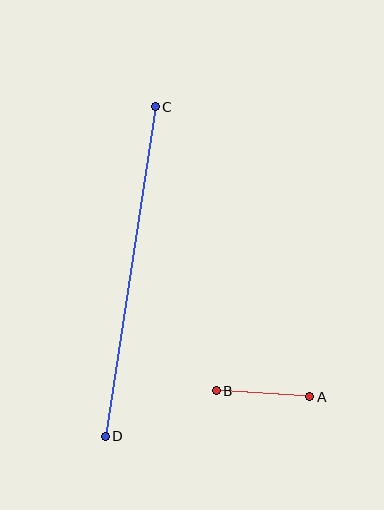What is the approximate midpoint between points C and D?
The midpoint is at approximately (130, 272) pixels.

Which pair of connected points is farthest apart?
Points C and D are farthest apart.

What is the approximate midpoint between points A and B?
The midpoint is at approximately (263, 394) pixels.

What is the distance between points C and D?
The distance is approximately 333 pixels.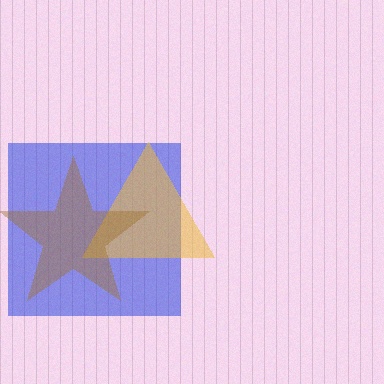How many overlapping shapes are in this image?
There are 3 overlapping shapes in the image.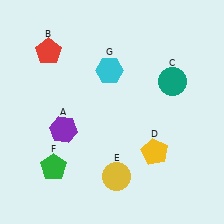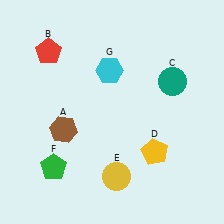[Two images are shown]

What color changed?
The hexagon (A) changed from purple in Image 1 to brown in Image 2.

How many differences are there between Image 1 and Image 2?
There is 1 difference between the two images.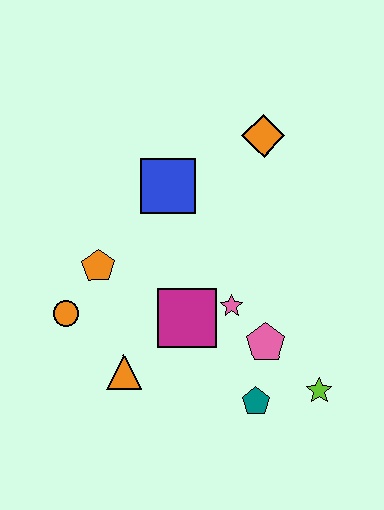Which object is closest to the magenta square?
The pink star is closest to the magenta square.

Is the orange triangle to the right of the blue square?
No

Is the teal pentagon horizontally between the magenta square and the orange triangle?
No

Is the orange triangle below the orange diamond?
Yes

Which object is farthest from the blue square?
The lime star is farthest from the blue square.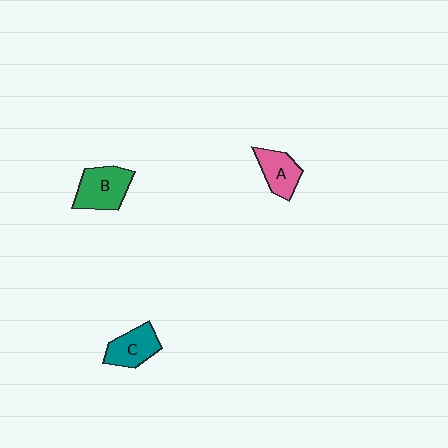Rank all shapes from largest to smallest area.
From largest to smallest: B (green), C (teal), A (pink).